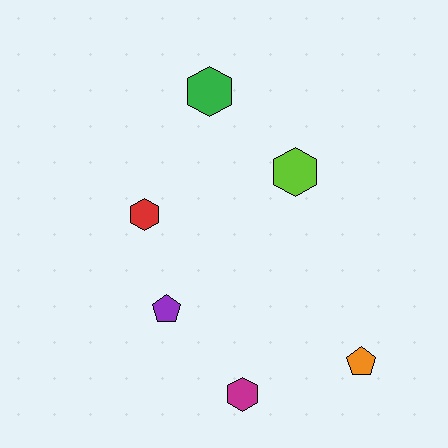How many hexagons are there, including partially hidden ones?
There are 4 hexagons.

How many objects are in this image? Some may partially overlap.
There are 6 objects.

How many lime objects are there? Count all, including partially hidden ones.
There is 1 lime object.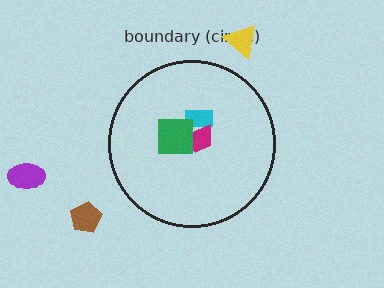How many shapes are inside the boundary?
3 inside, 3 outside.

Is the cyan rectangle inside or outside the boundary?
Inside.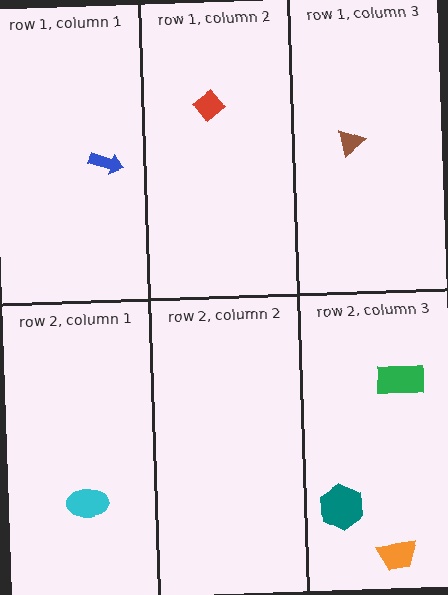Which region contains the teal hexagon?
The row 2, column 3 region.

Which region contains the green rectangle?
The row 2, column 3 region.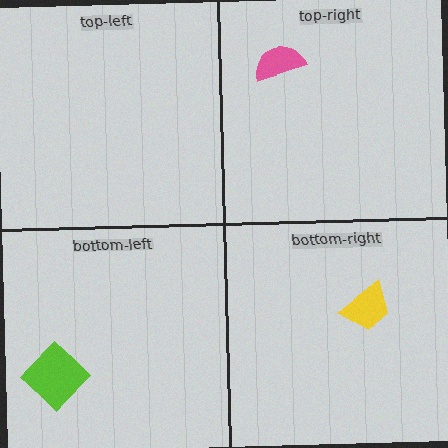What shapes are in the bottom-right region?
The yellow trapezoid.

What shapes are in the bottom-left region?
The lime diamond.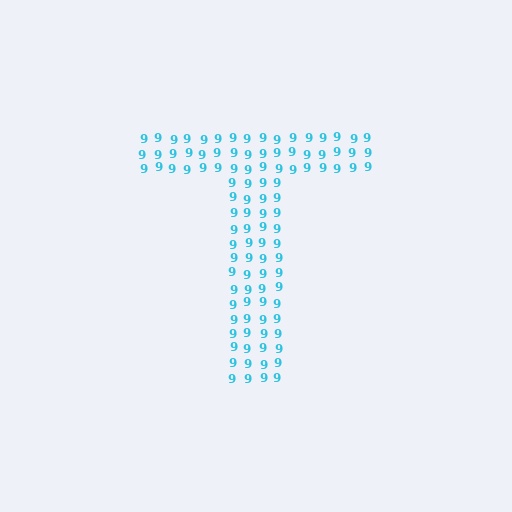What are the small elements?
The small elements are digit 9's.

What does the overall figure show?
The overall figure shows the letter T.